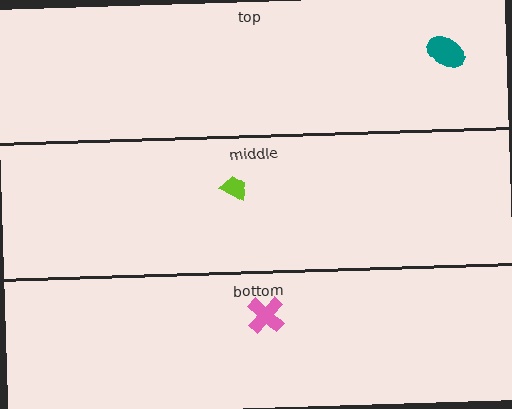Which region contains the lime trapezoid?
The middle region.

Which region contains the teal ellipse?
The top region.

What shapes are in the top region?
The teal ellipse.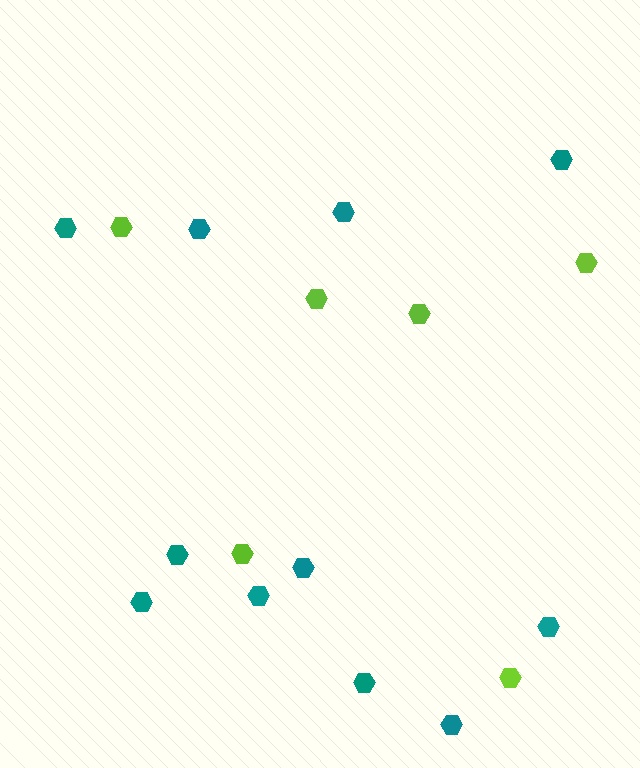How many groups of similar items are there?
There are 2 groups: one group of lime hexagons (6) and one group of teal hexagons (11).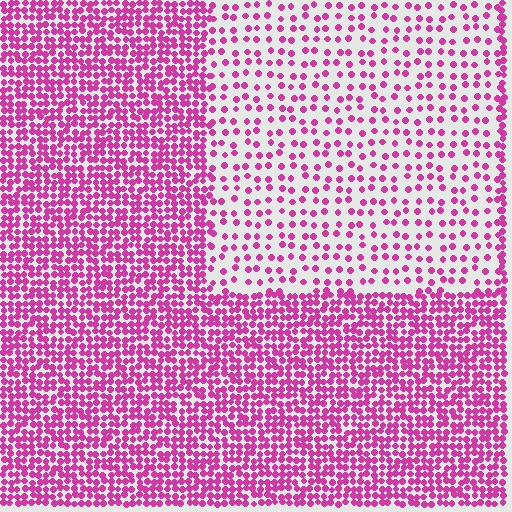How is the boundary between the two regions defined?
The boundary is defined by a change in element density (approximately 2.6x ratio). All elements are the same color, size, and shape.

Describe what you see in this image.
The image contains small magenta elements arranged at two different densities. A rectangle-shaped region is visible where the elements are less densely packed than the surrounding area.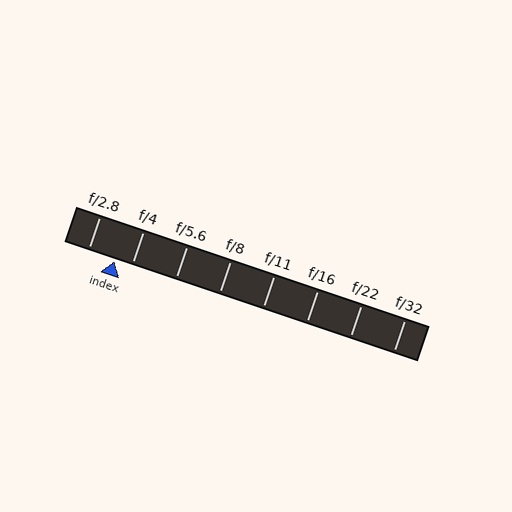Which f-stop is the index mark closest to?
The index mark is closest to f/4.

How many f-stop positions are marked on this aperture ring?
There are 8 f-stop positions marked.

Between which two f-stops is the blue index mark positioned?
The index mark is between f/2.8 and f/4.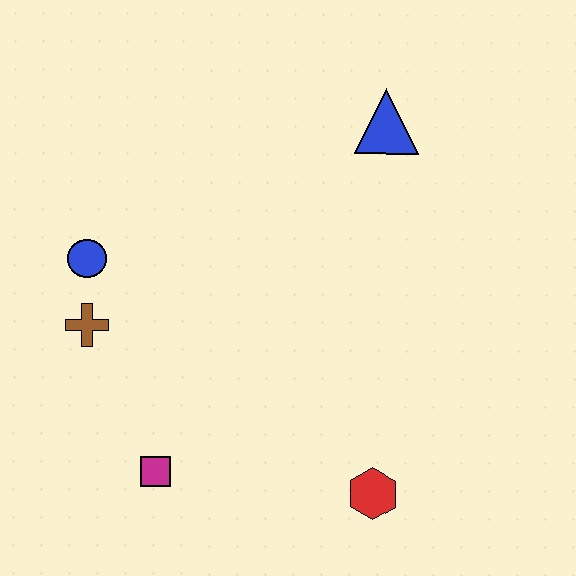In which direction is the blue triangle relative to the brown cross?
The blue triangle is to the right of the brown cross.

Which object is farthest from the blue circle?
The red hexagon is farthest from the blue circle.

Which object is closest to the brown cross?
The blue circle is closest to the brown cross.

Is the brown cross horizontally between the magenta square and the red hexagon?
No